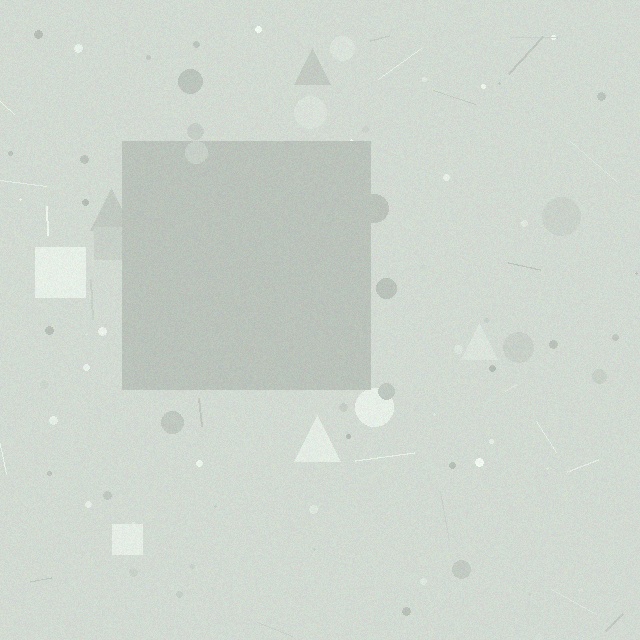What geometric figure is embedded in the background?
A square is embedded in the background.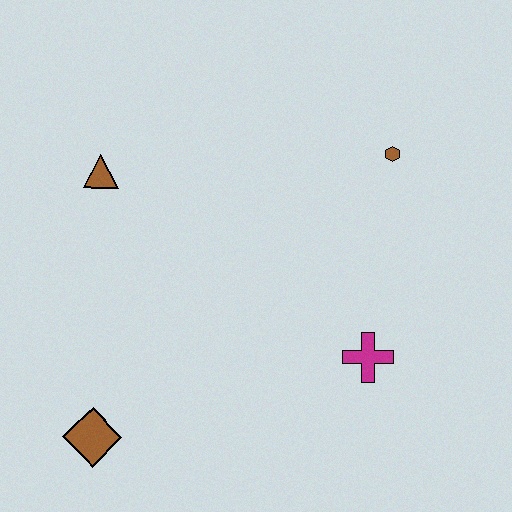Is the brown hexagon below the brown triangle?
No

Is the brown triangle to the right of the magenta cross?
No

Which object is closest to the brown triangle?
The brown diamond is closest to the brown triangle.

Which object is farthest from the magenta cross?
The brown triangle is farthest from the magenta cross.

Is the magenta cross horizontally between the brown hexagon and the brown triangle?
Yes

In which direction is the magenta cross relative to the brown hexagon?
The magenta cross is below the brown hexagon.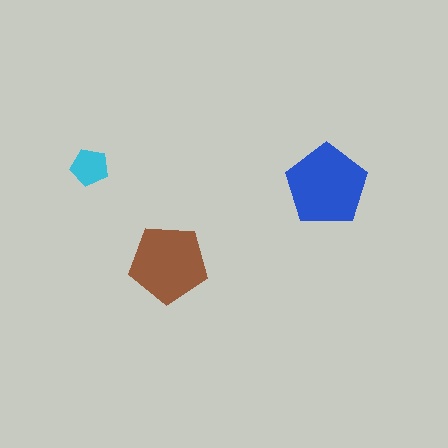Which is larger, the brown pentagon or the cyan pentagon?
The brown one.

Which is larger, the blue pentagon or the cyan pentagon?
The blue one.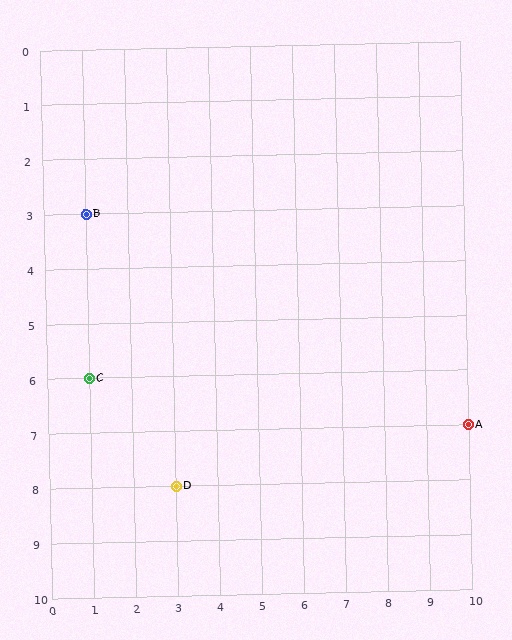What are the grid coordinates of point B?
Point B is at grid coordinates (1, 3).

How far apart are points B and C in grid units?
Points B and C are 3 rows apart.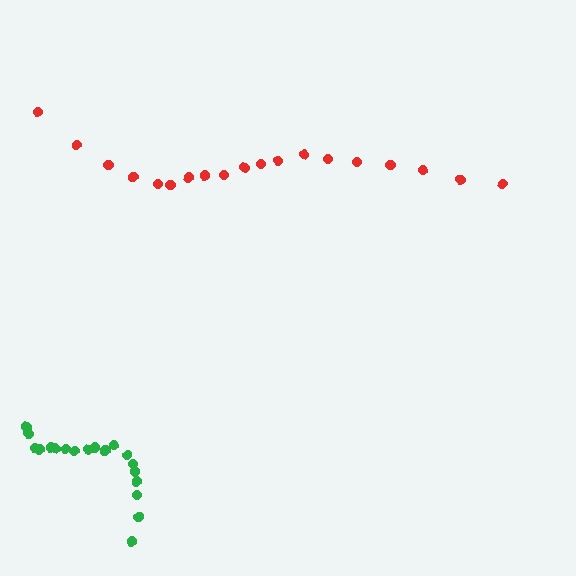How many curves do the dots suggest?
There are 2 distinct paths.